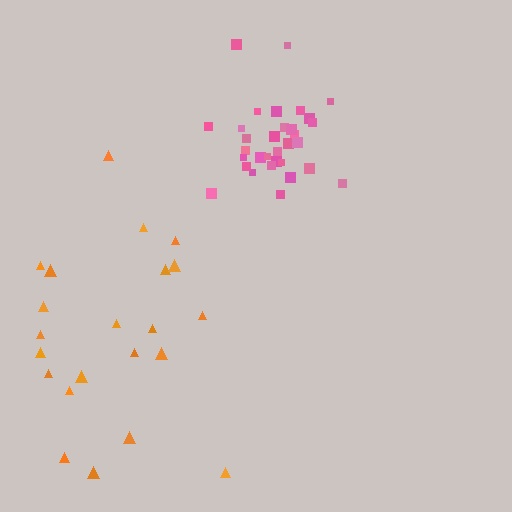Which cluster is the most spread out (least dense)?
Orange.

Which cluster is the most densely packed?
Pink.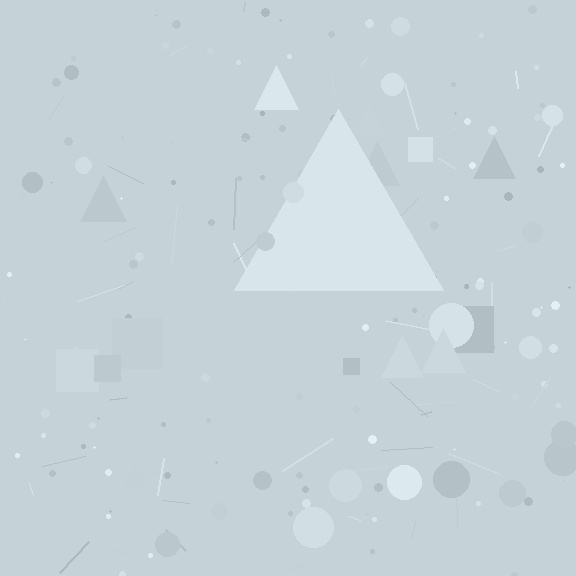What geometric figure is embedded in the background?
A triangle is embedded in the background.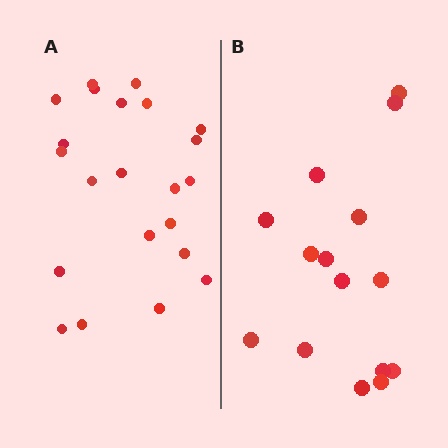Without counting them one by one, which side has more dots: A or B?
Region A (the left region) has more dots.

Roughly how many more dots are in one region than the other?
Region A has roughly 8 or so more dots than region B.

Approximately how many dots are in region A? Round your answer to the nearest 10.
About 20 dots. (The exact count is 22, which rounds to 20.)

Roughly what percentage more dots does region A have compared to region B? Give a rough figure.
About 45% more.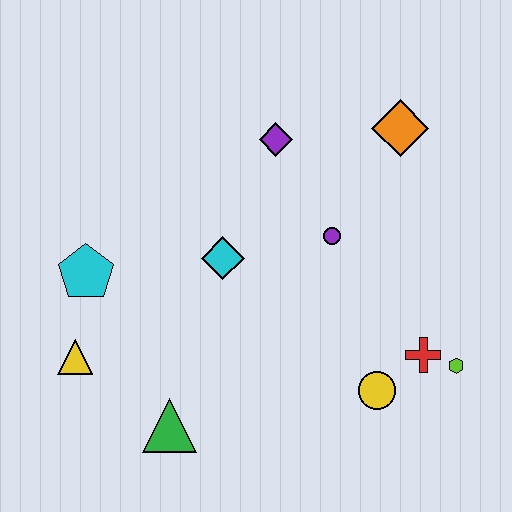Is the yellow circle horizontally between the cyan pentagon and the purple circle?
No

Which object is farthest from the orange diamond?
The yellow triangle is farthest from the orange diamond.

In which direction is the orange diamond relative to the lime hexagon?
The orange diamond is above the lime hexagon.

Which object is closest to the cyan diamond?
The purple circle is closest to the cyan diamond.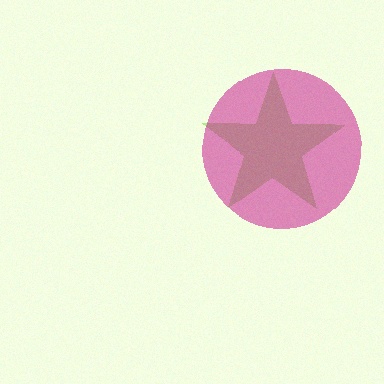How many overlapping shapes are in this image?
There are 2 overlapping shapes in the image.